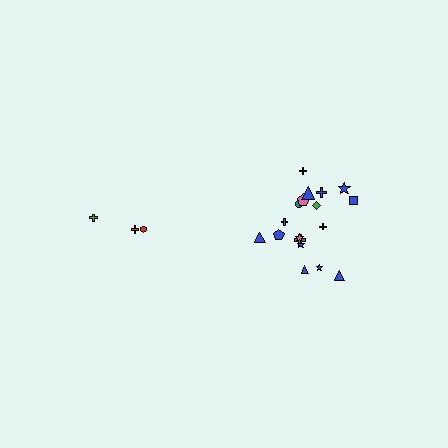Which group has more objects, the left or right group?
The right group.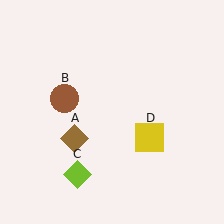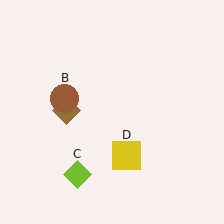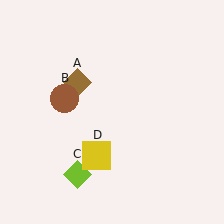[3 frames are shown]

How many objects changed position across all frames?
2 objects changed position: brown diamond (object A), yellow square (object D).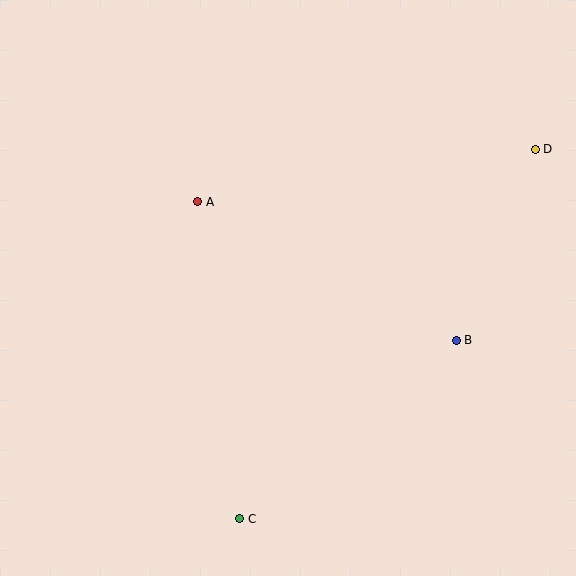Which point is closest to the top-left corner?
Point A is closest to the top-left corner.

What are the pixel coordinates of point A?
Point A is at (198, 202).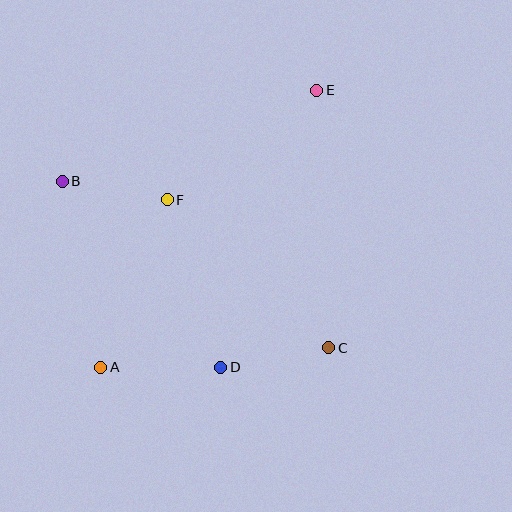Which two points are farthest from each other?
Points A and E are farthest from each other.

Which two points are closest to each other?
Points B and F are closest to each other.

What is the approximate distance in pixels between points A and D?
The distance between A and D is approximately 120 pixels.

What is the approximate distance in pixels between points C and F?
The distance between C and F is approximately 219 pixels.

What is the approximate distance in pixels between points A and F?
The distance between A and F is approximately 180 pixels.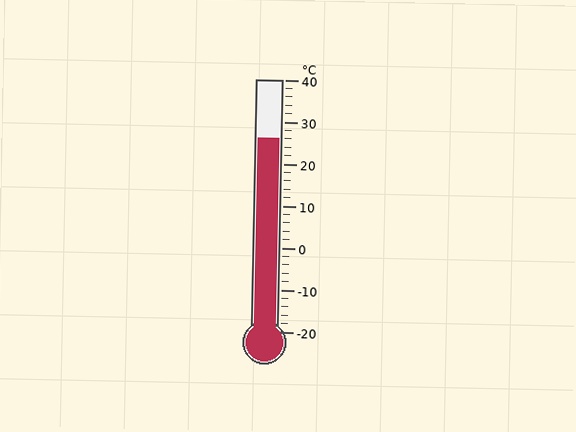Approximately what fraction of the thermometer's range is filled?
The thermometer is filled to approximately 75% of its range.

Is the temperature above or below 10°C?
The temperature is above 10°C.